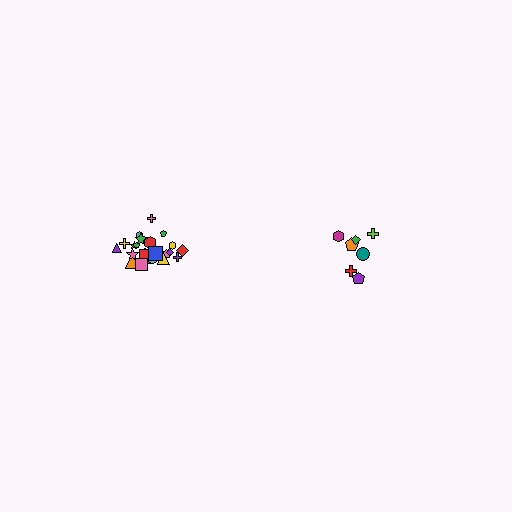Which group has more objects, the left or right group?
The left group.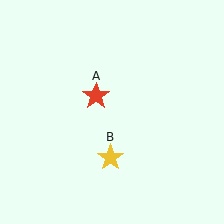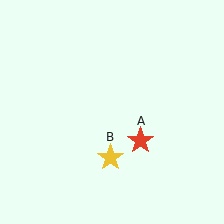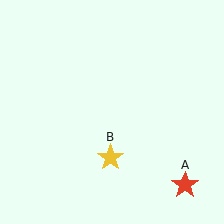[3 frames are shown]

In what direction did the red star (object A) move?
The red star (object A) moved down and to the right.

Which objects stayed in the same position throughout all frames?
Yellow star (object B) remained stationary.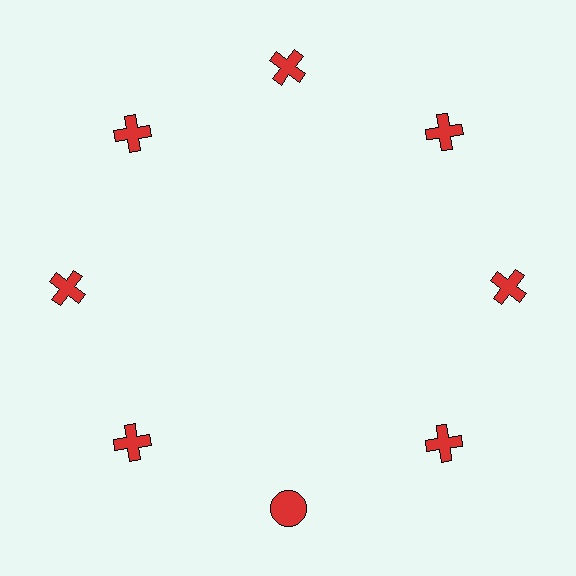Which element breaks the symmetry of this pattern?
The red circle at roughly the 6 o'clock position breaks the symmetry. All other shapes are red crosses.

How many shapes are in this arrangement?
There are 8 shapes arranged in a ring pattern.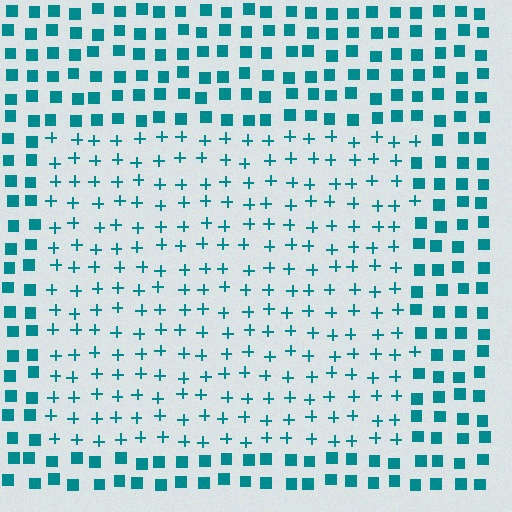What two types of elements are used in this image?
The image uses plus signs inside the rectangle region and squares outside it.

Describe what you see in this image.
The image is filled with small teal elements arranged in a uniform grid. A rectangle-shaped region contains plus signs, while the surrounding area contains squares. The boundary is defined purely by the change in element shape.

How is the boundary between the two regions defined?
The boundary is defined by a change in element shape: plus signs inside vs. squares outside. All elements share the same color and spacing.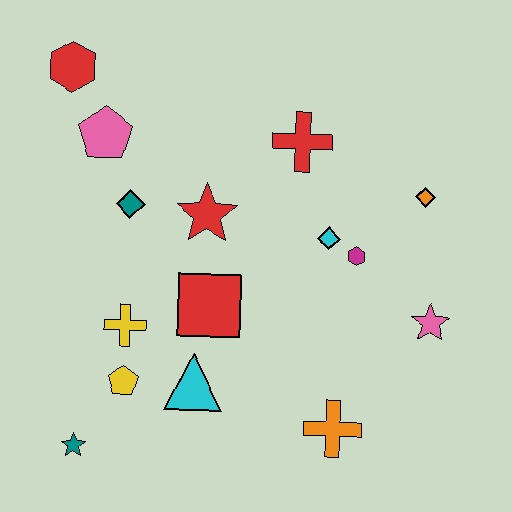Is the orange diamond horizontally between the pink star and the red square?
Yes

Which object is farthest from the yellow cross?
The orange diamond is farthest from the yellow cross.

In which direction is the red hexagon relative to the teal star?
The red hexagon is above the teal star.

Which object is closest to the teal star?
The yellow pentagon is closest to the teal star.